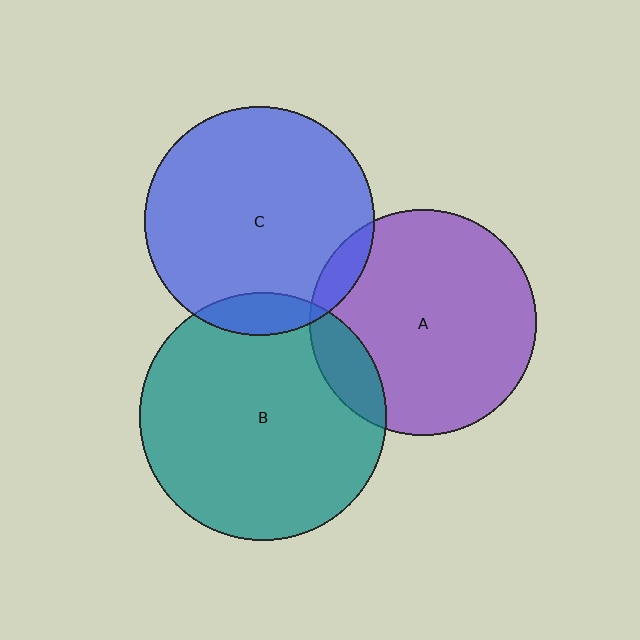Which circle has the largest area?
Circle B (teal).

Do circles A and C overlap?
Yes.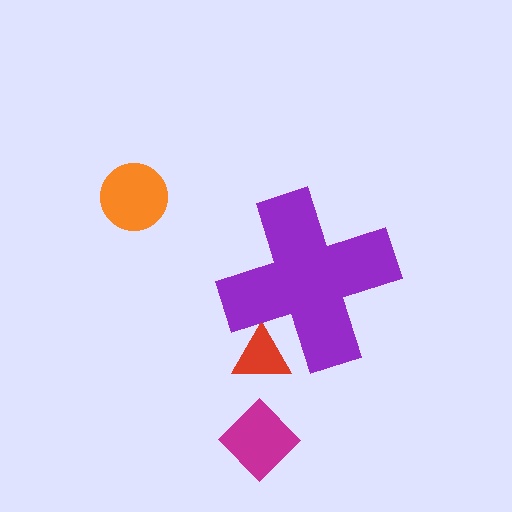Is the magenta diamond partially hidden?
No, the magenta diamond is fully visible.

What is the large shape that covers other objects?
A purple cross.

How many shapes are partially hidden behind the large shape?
1 shape is partially hidden.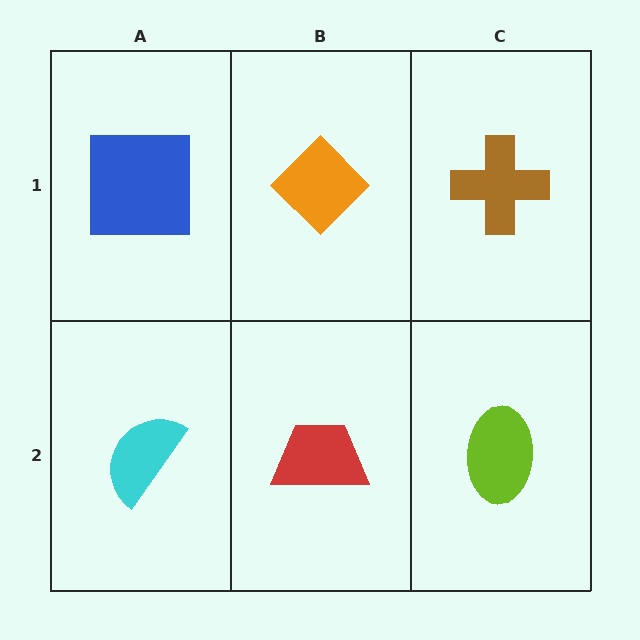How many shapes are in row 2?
3 shapes.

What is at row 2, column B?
A red trapezoid.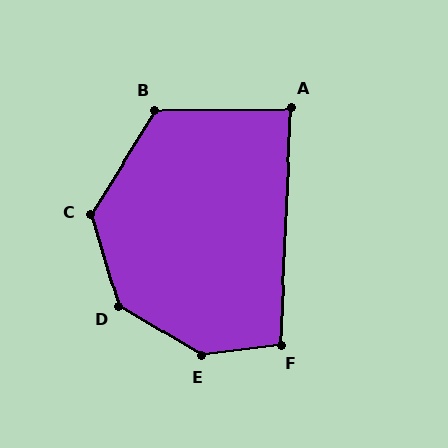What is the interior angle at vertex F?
Approximately 100 degrees (obtuse).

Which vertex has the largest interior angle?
E, at approximately 141 degrees.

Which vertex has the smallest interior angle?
A, at approximately 87 degrees.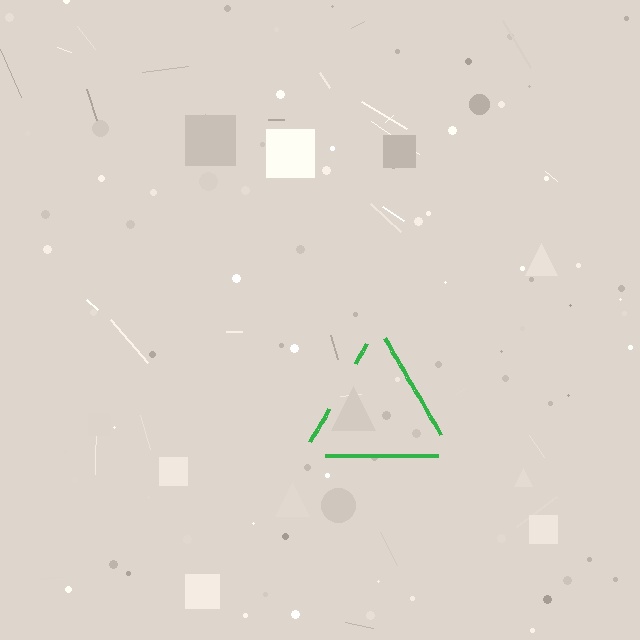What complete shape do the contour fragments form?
The contour fragments form a triangle.